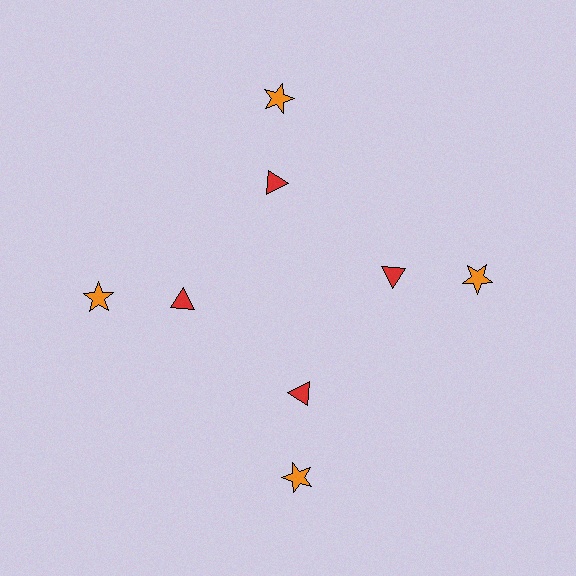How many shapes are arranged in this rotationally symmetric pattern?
There are 8 shapes, arranged in 4 groups of 2.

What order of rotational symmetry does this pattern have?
This pattern has 4-fold rotational symmetry.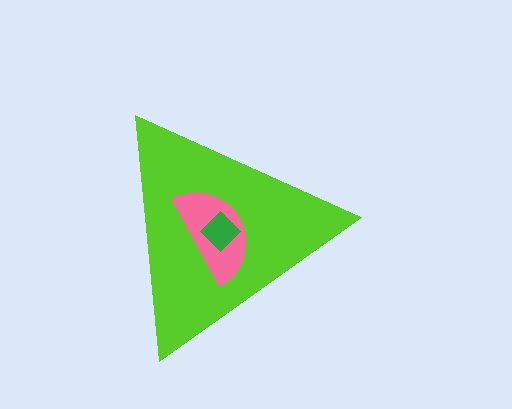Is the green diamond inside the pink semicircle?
Yes.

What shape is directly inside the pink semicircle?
The green diamond.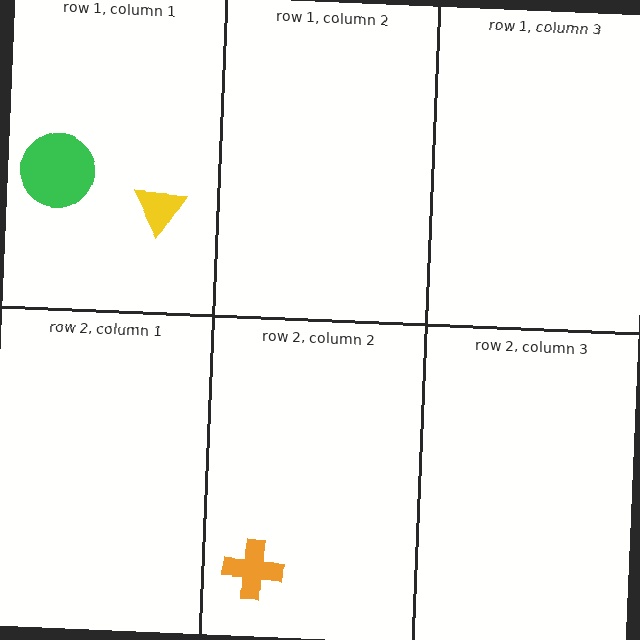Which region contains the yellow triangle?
The row 1, column 1 region.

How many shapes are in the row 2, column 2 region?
1.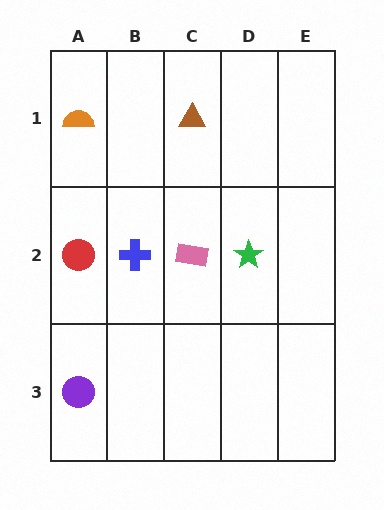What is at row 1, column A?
An orange semicircle.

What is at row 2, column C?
A pink rectangle.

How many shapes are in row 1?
2 shapes.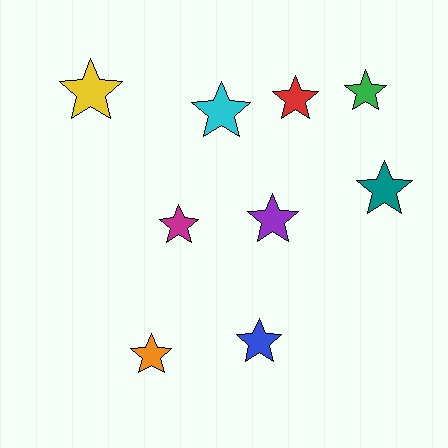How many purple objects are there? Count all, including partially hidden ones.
There is 1 purple object.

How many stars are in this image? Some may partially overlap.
There are 9 stars.